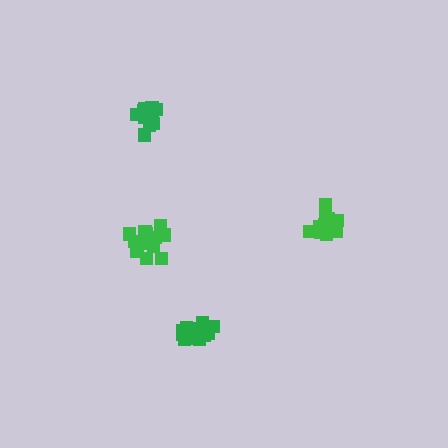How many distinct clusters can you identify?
There are 4 distinct clusters.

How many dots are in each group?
Group 1: 13 dots, Group 2: 13 dots, Group 3: 16 dots, Group 4: 13 dots (55 total).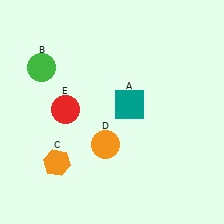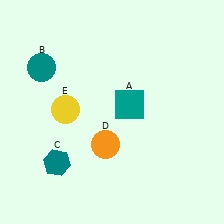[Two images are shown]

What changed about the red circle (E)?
In Image 1, E is red. In Image 2, it changed to yellow.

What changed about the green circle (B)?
In Image 1, B is green. In Image 2, it changed to teal.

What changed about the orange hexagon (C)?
In Image 1, C is orange. In Image 2, it changed to teal.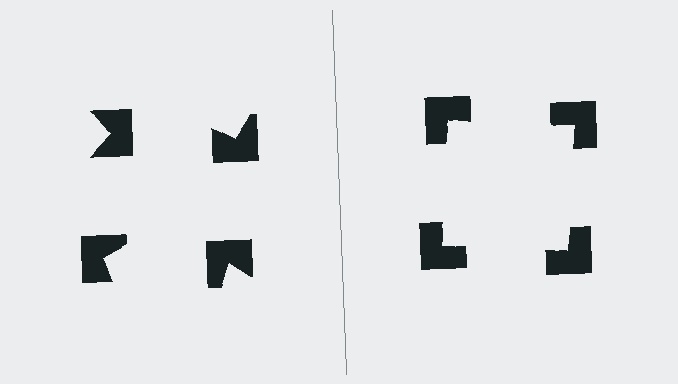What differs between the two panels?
The notched squares are positioned identically on both sides; only the wedge orientations differ. On the right they align to a square; on the left they are misaligned.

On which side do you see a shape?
An illusory square appears on the right side. On the left side the wedge cuts are rotated, so no coherent shape forms.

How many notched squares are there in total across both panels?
8 — 4 on each side.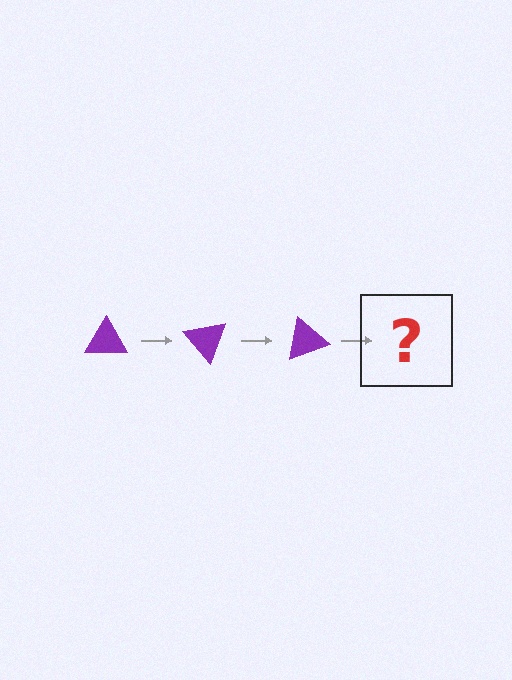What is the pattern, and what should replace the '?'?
The pattern is that the triangle rotates 50 degrees each step. The '?' should be a purple triangle rotated 150 degrees.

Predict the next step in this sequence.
The next step is a purple triangle rotated 150 degrees.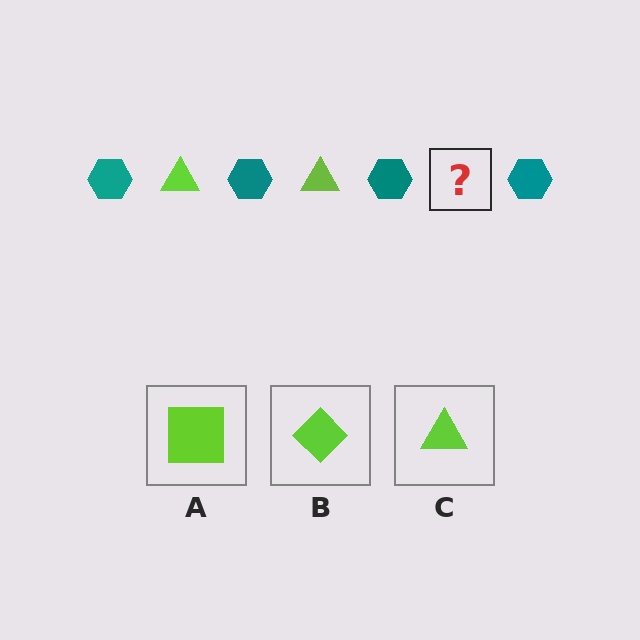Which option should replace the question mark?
Option C.